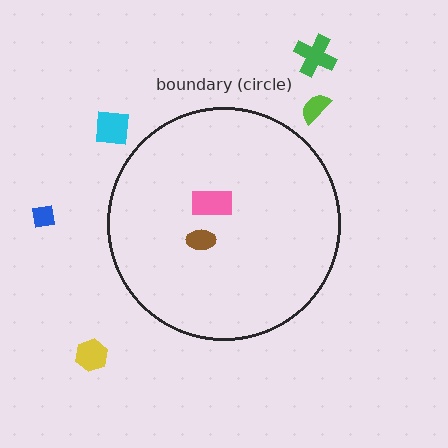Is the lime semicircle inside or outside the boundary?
Outside.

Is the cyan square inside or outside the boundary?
Outside.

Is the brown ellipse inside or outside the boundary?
Inside.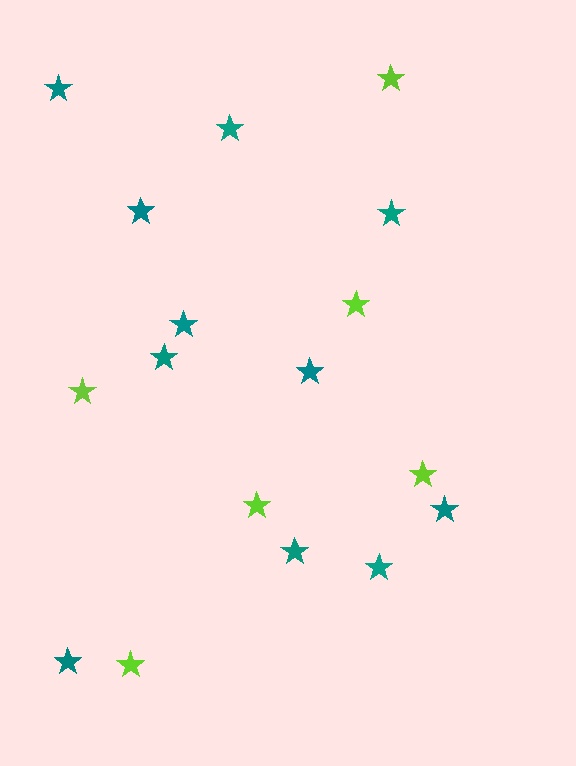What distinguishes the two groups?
There are 2 groups: one group of teal stars (11) and one group of lime stars (6).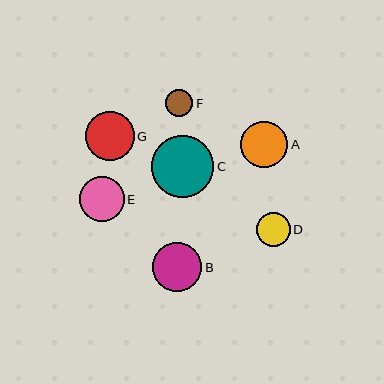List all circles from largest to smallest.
From largest to smallest: C, B, G, A, E, D, F.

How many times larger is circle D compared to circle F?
Circle D is approximately 1.2 times the size of circle F.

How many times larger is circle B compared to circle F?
Circle B is approximately 1.8 times the size of circle F.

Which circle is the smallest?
Circle F is the smallest with a size of approximately 27 pixels.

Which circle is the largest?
Circle C is the largest with a size of approximately 62 pixels.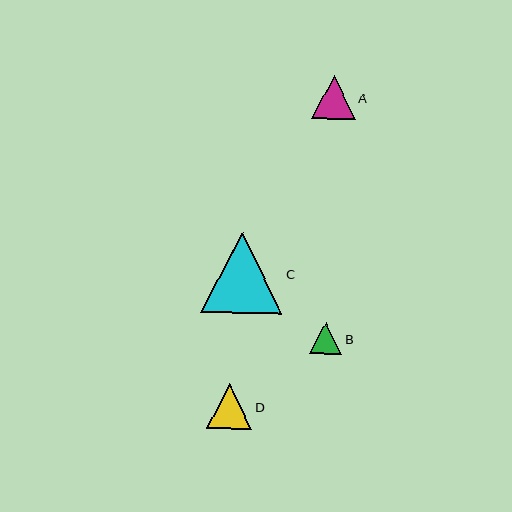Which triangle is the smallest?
Triangle B is the smallest with a size of approximately 32 pixels.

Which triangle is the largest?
Triangle C is the largest with a size of approximately 81 pixels.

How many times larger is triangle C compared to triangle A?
Triangle C is approximately 1.8 times the size of triangle A.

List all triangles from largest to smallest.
From largest to smallest: C, D, A, B.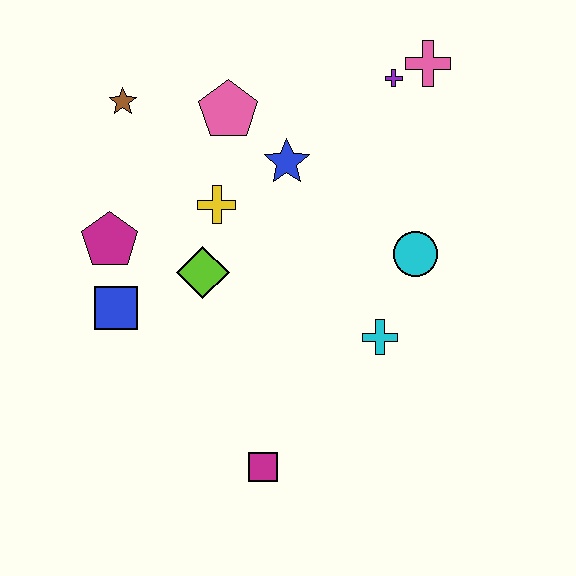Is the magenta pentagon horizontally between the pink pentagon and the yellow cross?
No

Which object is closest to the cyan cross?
The cyan circle is closest to the cyan cross.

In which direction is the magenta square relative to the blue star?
The magenta square is below the blue star.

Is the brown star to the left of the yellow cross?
Yes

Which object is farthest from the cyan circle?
The brown star is farthest from the cyan circle.